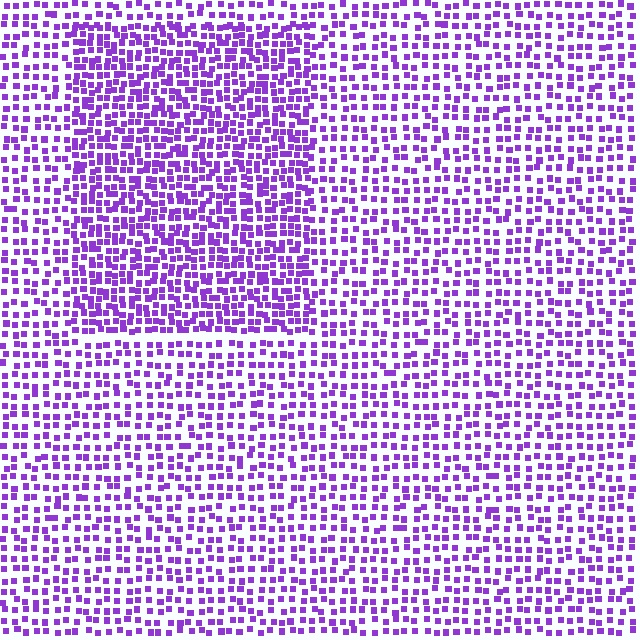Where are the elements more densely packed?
The elements are more densely packed inside the rectangle boundary.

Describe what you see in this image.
The image contains small purple elements arranged at two different densities. A rectangle-shaped region is visible where the elements are more densely packed than the surrounding area.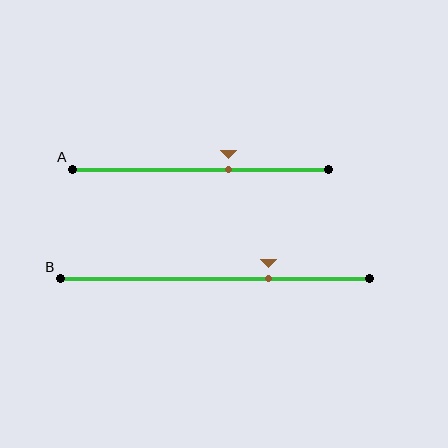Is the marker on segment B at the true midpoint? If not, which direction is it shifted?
No, the marker on segment B is shifted to the right by about 17% of the segment length.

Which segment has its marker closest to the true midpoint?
Segment A has its marker closest to the true midpoint.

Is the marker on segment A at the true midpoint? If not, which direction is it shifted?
No, the marker on segment A is shifted to the right by about 11% of the segment length.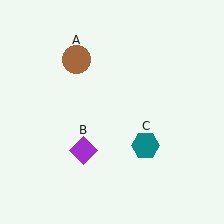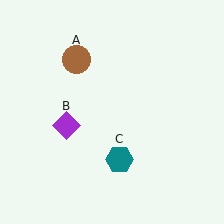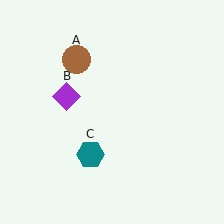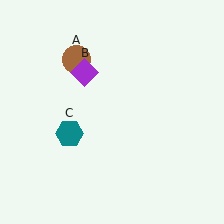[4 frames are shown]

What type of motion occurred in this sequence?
The purple diamond (object B), teal hexagon (object C) rotated clockwise around the center of the scene.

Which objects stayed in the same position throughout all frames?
Brown circle (object A) remained stationary.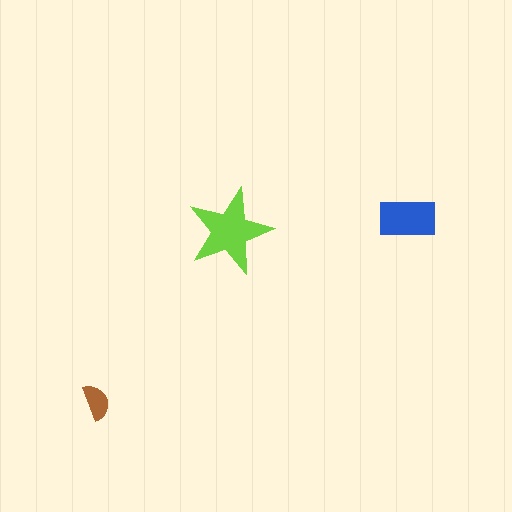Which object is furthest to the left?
The brown semicircle is leftmost.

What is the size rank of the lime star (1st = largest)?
1st.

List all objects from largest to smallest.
The lime star, the blue rectangle, the brown semicircle.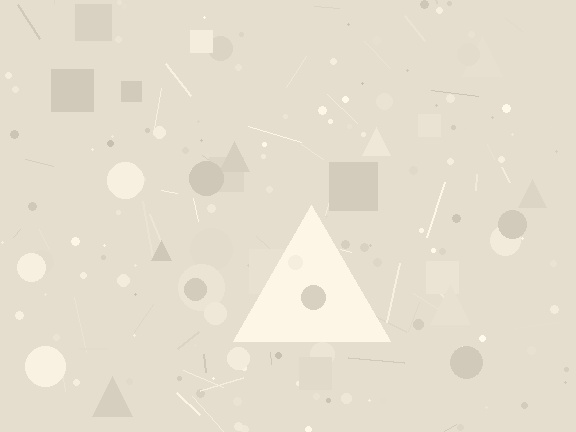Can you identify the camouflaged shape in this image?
The camouflaged shape is a triangle.